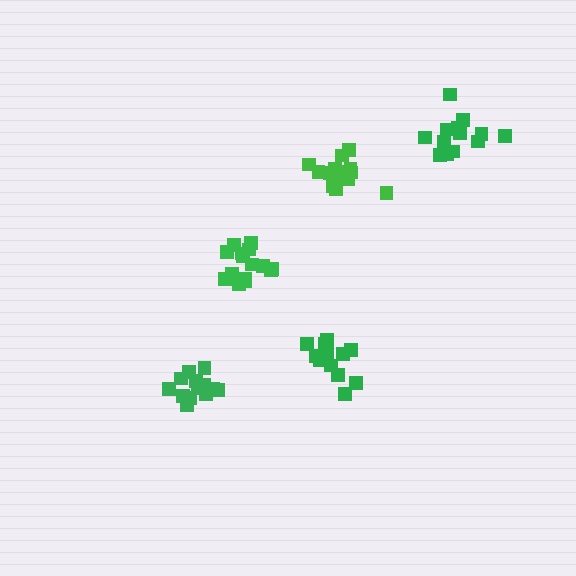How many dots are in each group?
Group 1: 13 dots, Group 2: 15 dots, Group 3: 13 dots, Group 4: 14 dots, Group 5: 14 dots (69 total).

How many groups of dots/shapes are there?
There are 5 groups.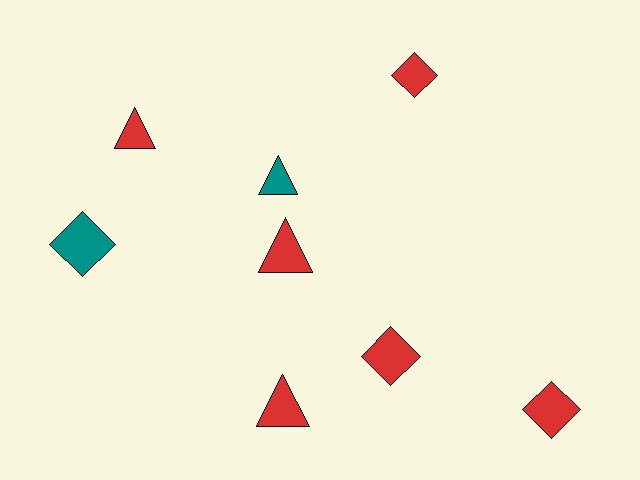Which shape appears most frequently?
Diamond, with 4 objects.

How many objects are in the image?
There are 8 objects.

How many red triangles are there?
There are 3 red triangles.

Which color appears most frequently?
Red, with 6 objects.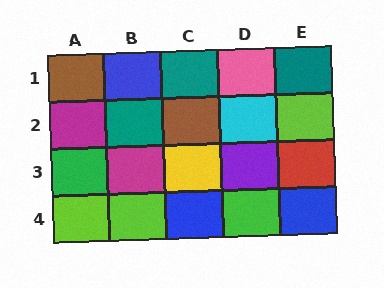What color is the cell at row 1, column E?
Teal.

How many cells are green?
2 cells are green.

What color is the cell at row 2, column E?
Lime.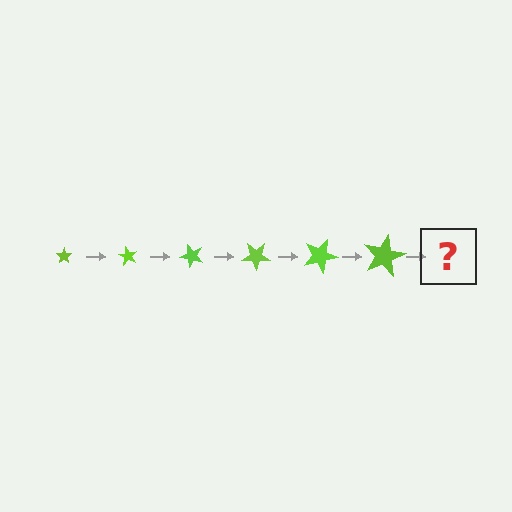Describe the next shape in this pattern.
It should be a star, larger than the previous one and rotated 360 degrees from the start.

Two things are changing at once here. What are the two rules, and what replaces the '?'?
The two rules are that the star grows larger each step and it rotates 60 degrees each step. The '?' should be a star, larger than the previous one and rotated 360 degrees from the start.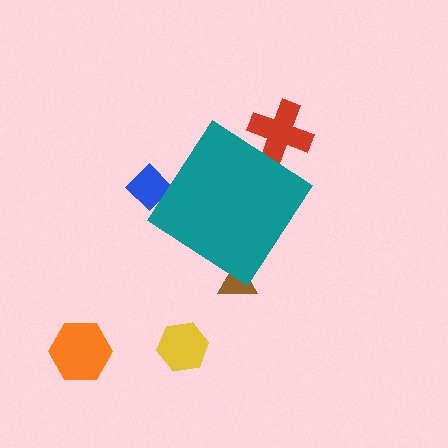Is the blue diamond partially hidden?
Yes, the blue diamond is partially hidden behind the teal diamond.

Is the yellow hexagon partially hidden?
No, the yellow hexagon is fully visible.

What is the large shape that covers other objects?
A teal diamond.